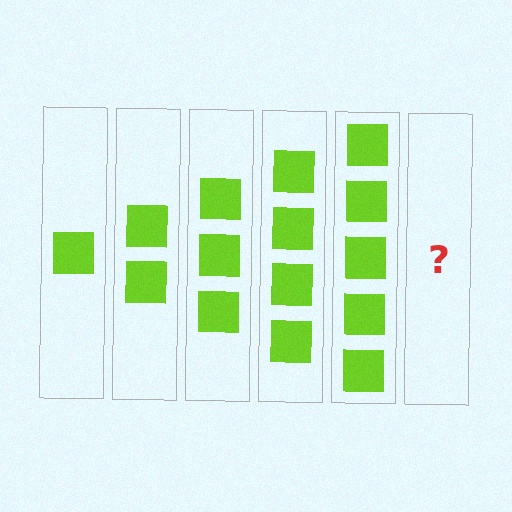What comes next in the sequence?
The next element should be 6 squares.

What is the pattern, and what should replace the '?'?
The pattern is that each step adds one more square. The '?' should be 6 squares.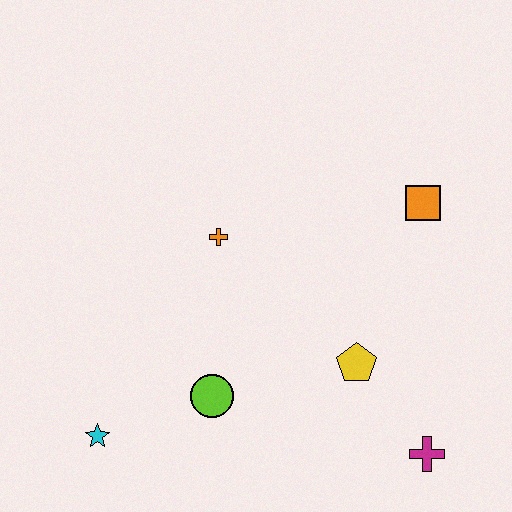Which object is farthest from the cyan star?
The orange square is farthest from the cyan star.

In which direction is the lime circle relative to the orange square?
The lime circle is to the left of the orange square.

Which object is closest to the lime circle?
The cyan star is closest to the lime circle.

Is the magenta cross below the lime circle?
Yes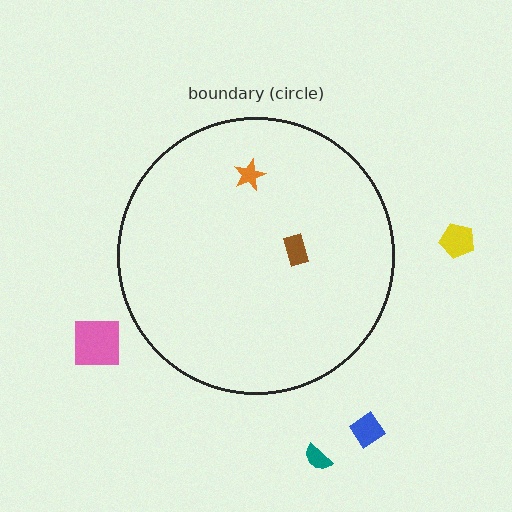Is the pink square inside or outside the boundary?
Outside.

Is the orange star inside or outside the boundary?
Inside.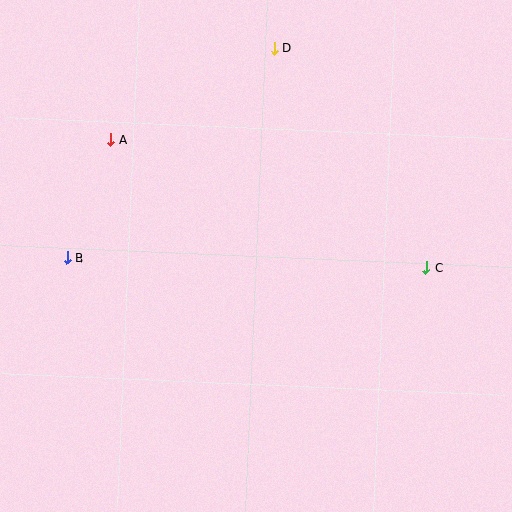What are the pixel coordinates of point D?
Point D is at (274, 48).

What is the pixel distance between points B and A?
The distance between B and A is 126 pixels.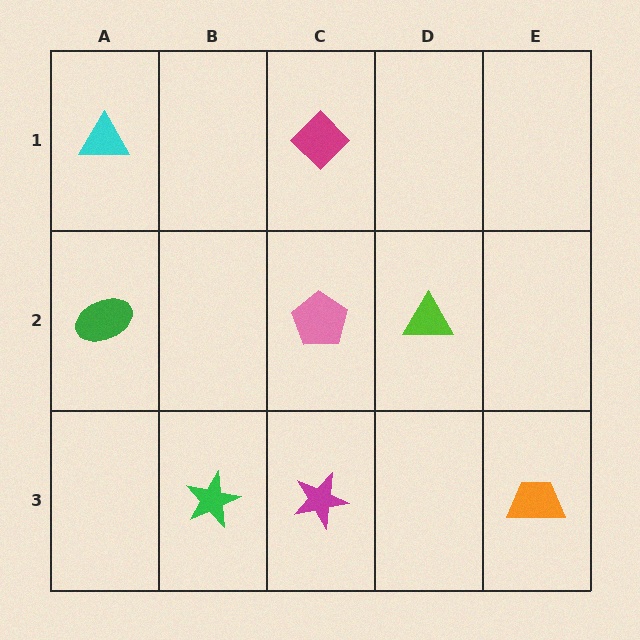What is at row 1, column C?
A magenta diamond.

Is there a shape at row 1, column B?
No, that cell is empty.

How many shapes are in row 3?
3 shapes.